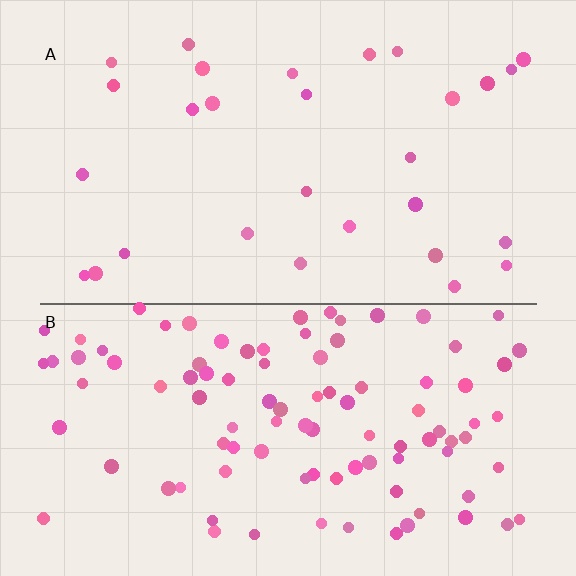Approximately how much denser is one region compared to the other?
Approximately 3.4× — region B over region A.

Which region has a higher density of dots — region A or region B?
B (the bottom).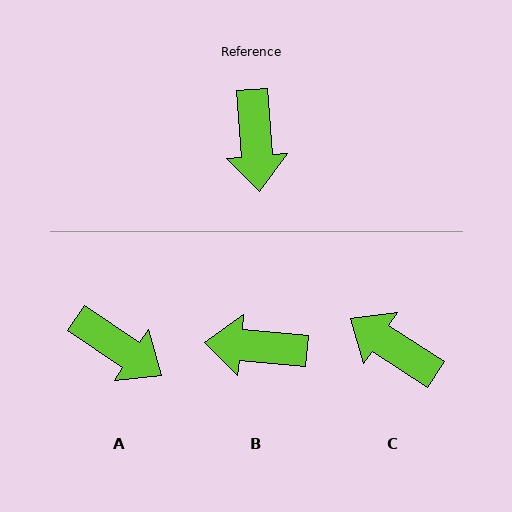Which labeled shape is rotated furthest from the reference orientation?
C, about 127 degrees away.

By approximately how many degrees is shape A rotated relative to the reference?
Approximately 52 degrees counter-clockwise.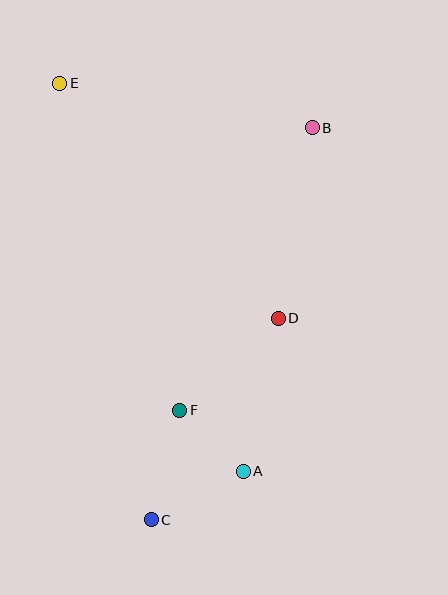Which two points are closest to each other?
Points A and F are closest to each other.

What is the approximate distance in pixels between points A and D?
The distance between A and D is approximately 157 pixels.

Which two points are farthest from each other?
Points C and E are farthest from each other.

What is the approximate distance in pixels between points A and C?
The distance between A and C is approximately 104 pixels.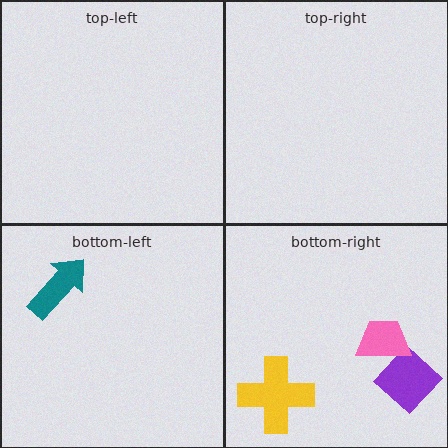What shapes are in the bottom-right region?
The purple diamond, the yellow cross, the pink trapezoid.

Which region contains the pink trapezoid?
The bottom-right region.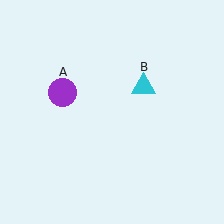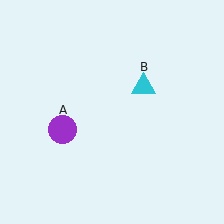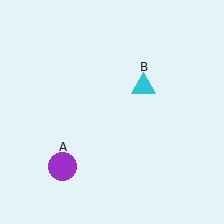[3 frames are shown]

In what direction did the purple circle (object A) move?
The purple circle (object A) moved down.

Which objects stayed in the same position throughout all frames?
Cyan triangle (object B) remained stationary.